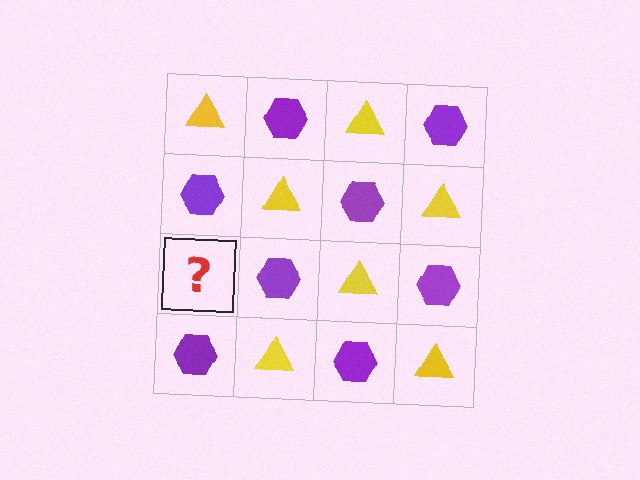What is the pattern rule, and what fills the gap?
The rule is that it alternates yellow triangle and purple hexagon in a checkerboard pattern. The gap should be filled with a yellow triangle.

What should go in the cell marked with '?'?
The missing cell should contain a yellow triangle.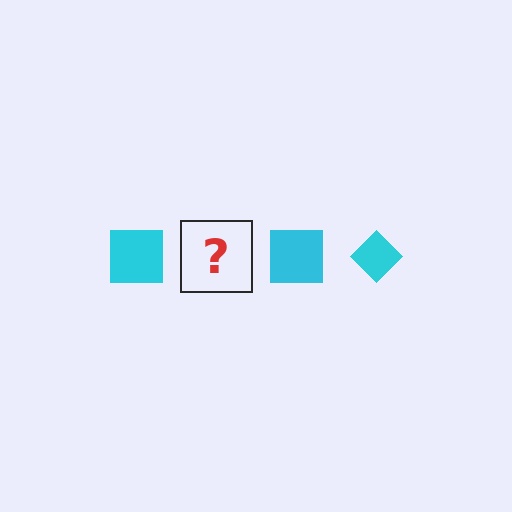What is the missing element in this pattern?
The missing element is a cyan diamond.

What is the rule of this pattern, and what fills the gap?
The rule is that the pattern cycles through square, diamond shapes in cyan. The gap should be filled with a cyan diamond.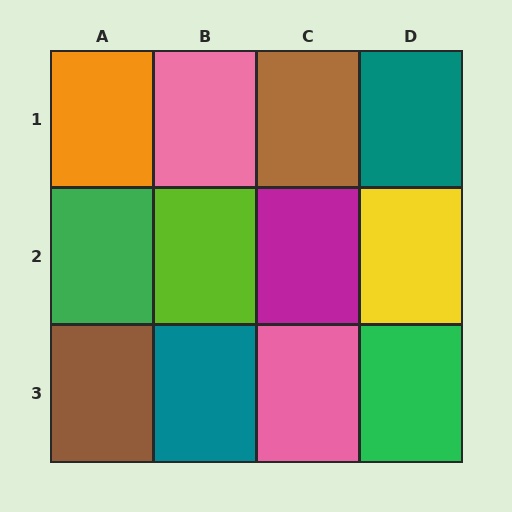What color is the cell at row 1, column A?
Orange.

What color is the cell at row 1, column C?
Brown.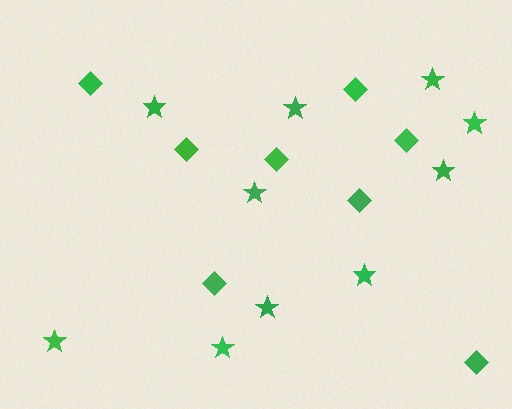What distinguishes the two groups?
There are 2 groups: one group of stars (10) and one group of diamonds (8).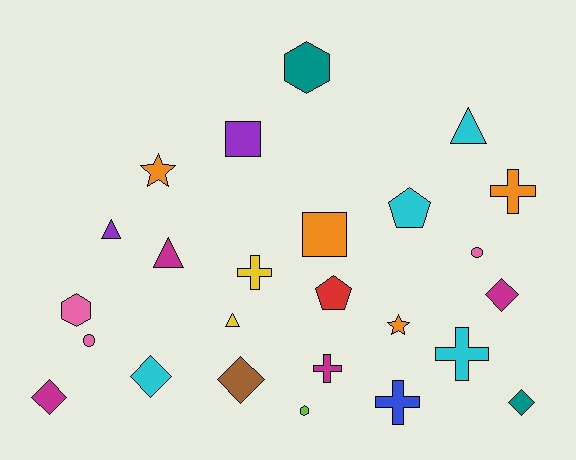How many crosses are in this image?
There are 5 crosses.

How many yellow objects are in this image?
There are 2 yellow objects.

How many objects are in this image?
There are 25 objects.